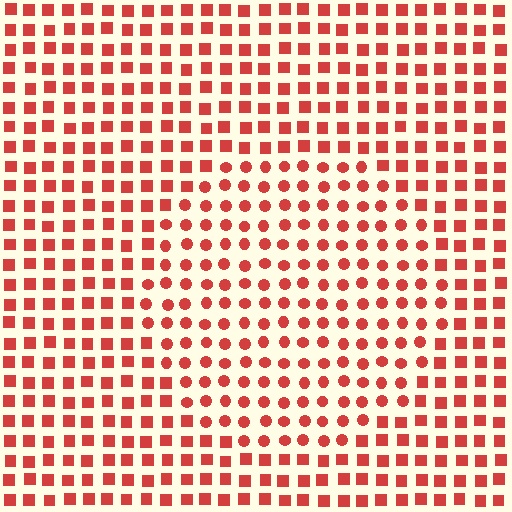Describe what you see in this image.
The image is filled with small red elements arranged in a uniform grid. A circle-shaped region contains circles, while the surrounding area contains squares. The boundary is defined purely by the change in element shape.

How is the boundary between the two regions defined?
The boundary is defined by a change in element shape: circles inside vs. squares outside. All elements share the same color and spacing.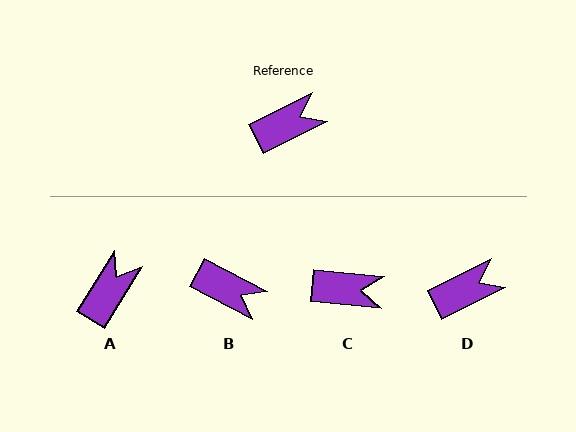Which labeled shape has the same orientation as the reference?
D.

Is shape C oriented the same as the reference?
No, it is off by about 32 degrees.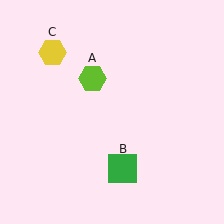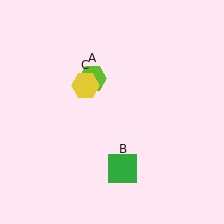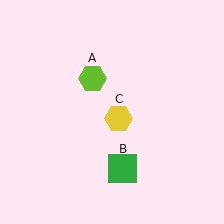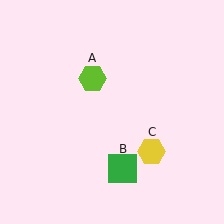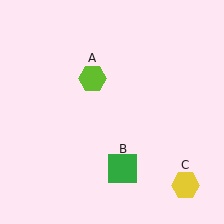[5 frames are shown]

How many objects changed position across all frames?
1 object changed position: yellow hexagon (object C).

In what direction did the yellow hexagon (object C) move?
The yellow hexagon (object C) moved down and to the right.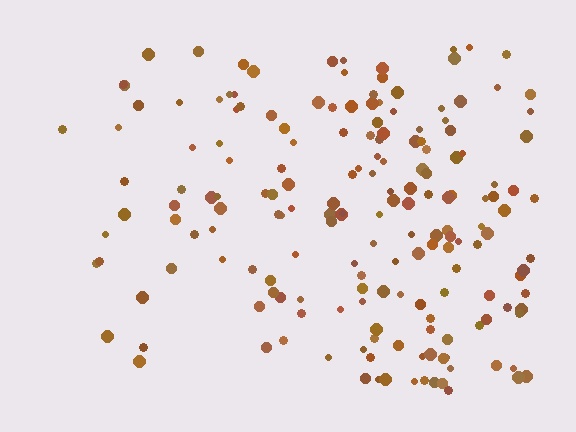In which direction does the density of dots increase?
From left to right, with the right side densest.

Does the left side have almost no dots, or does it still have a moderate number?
Still a moderate number, just noticeably fewer than the right.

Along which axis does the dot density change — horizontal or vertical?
Horizontal.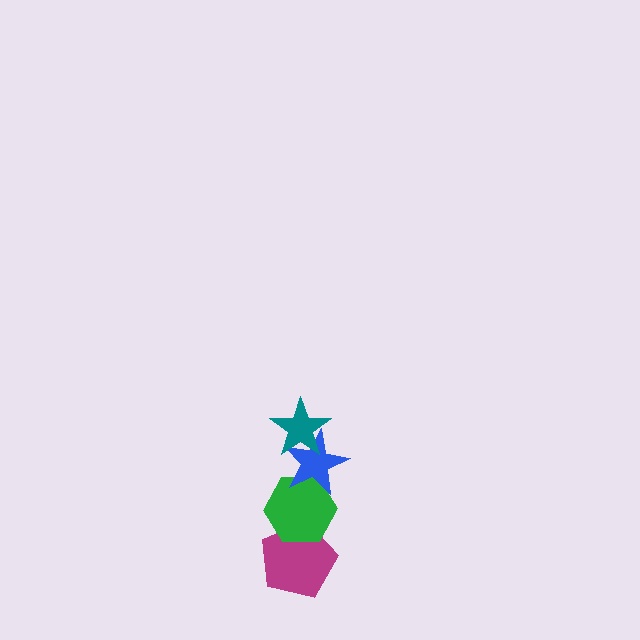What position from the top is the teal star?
The teal star is 1st from the top.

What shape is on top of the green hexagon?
The blue star is on top of the green hexagon.